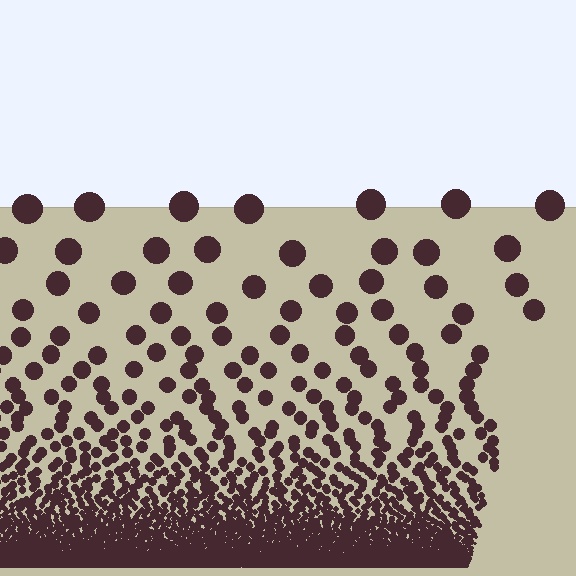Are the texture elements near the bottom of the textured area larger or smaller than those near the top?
Smaller. The gradient is inverted — elements near the bottom are smaller and denser.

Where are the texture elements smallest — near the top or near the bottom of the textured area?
Near the bottom.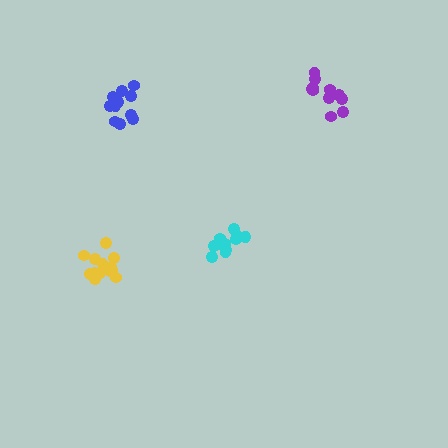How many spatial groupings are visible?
There are 4 spatial groupings.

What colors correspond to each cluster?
The clusters are colored: blue, cyan, purple, yellow.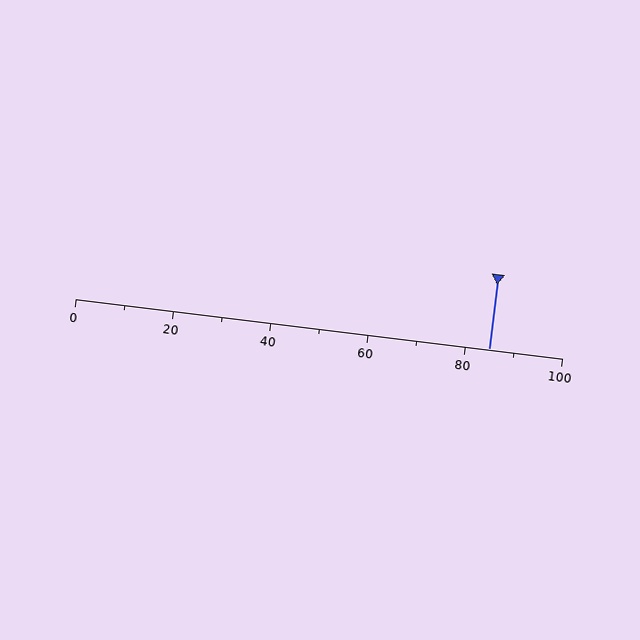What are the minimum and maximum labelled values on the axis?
The axis runs from 0 to 100.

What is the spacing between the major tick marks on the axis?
The major ticks are spaced 20 apart.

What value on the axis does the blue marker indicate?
The marker indicates approximately 85.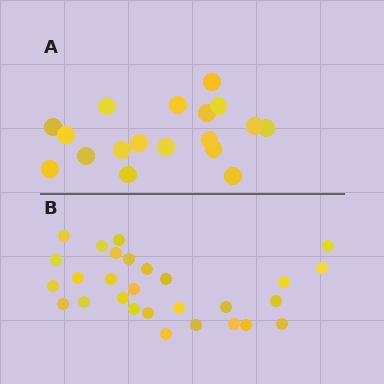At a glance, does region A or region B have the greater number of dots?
Region B (the bottom region) has more dots.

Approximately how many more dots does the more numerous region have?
Region B has roughly 10 or so more dots than region A.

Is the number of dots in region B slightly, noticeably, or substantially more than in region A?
Region B has substantially more. The ratio is roughly 1.6 to 1.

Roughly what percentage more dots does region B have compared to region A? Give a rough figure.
About 55% more.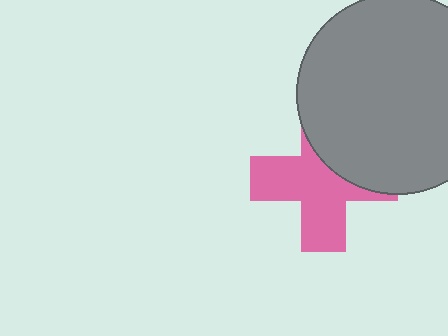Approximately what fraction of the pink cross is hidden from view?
Roughly 38% of the pink cross is hidden behind the gray circle.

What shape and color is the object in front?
The object in front is a gray circle.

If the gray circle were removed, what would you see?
You would see the complete pink cross.